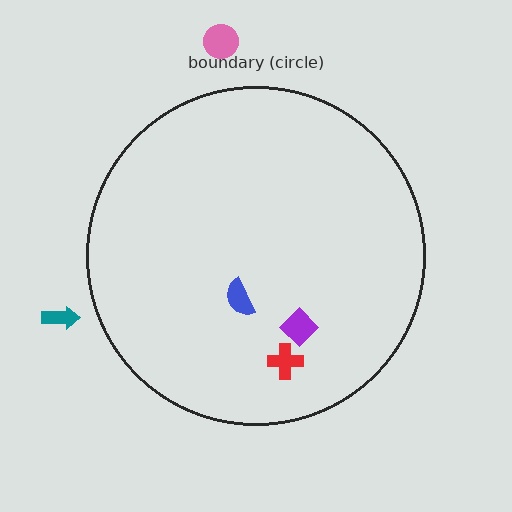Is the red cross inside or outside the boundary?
Inside.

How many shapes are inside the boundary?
3 inside, 2 outside.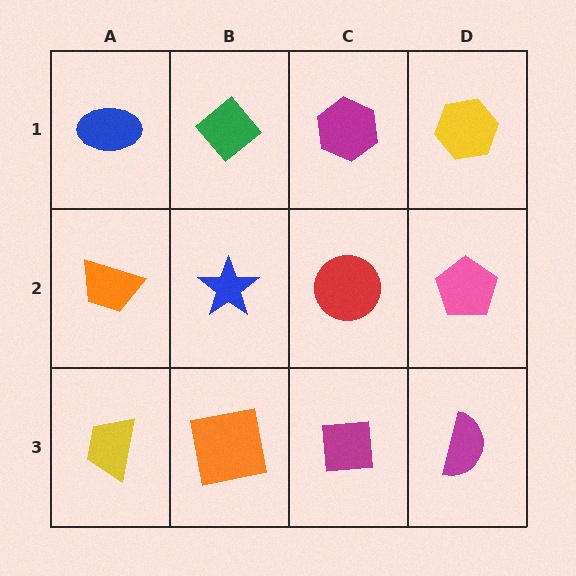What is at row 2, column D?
A pink pentagon.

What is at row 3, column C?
A magenta square.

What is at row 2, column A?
An orange trapezoid.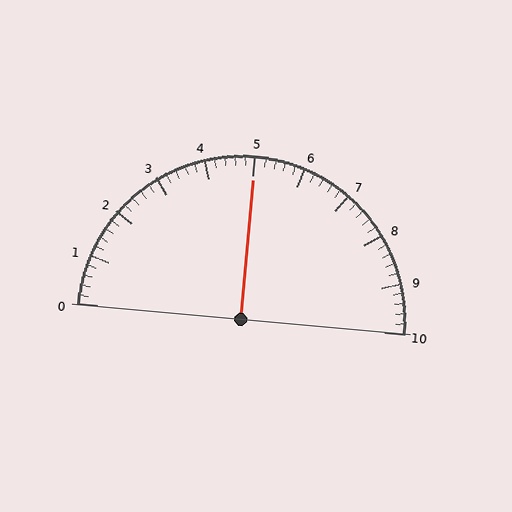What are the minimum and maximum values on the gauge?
The gauge ranges from 0 to 10.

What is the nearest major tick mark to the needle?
The nearest major tick mark is 5.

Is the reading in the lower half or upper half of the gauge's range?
The reading is in the upper half of the range (0 to 10).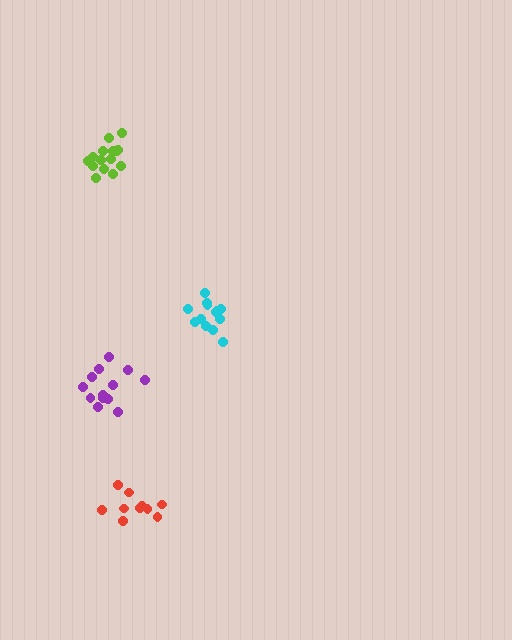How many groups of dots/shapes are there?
There are 4 groups.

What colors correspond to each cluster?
The clusters are colored: cyan, purple, red, lime.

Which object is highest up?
The lime cluster is topmost.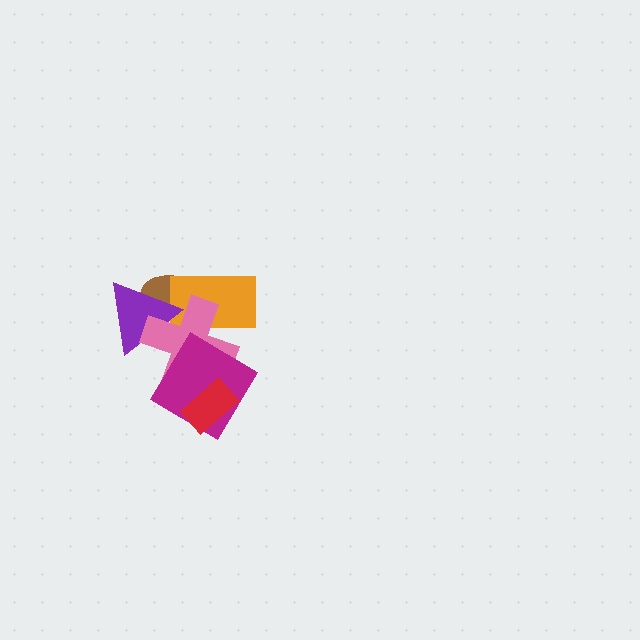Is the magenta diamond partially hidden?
Yes, it is partially covered by another shape.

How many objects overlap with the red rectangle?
2 objects overlap with the red rectangle.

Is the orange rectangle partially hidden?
Yes, it is partially covered by another shape.